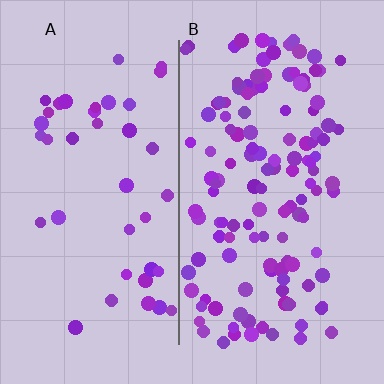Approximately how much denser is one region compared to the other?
Approximately 3.1× — region B over region A.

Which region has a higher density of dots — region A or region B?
B (the right).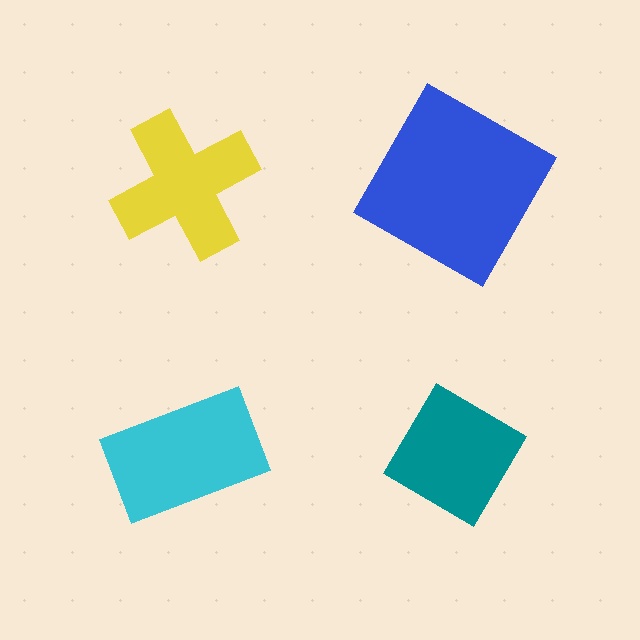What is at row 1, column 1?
A yellow cross.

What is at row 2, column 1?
A cyan rectangle.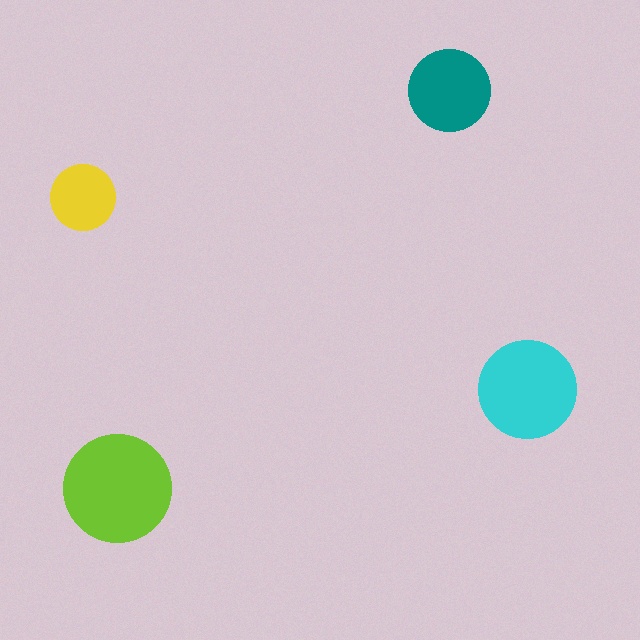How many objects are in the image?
There are 4 objects in the image.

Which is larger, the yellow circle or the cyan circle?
The cyan one.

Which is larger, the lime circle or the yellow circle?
The lime one.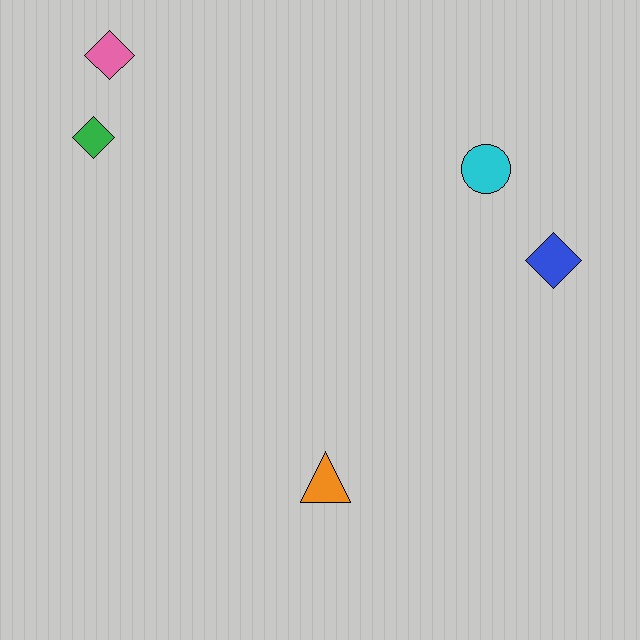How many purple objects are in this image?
There are no purple objects.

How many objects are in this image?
There are 5 objects.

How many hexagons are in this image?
There are no hexagons.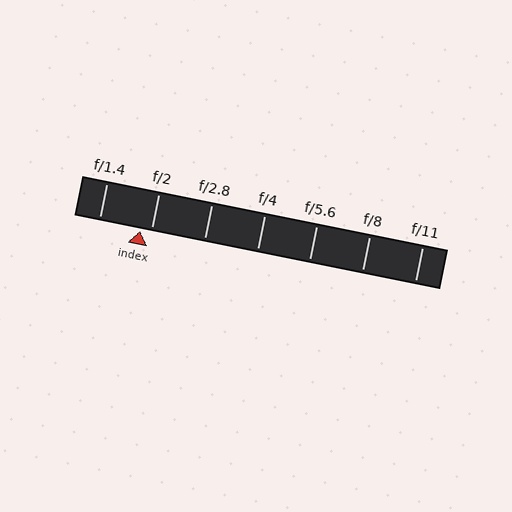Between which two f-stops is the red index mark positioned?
The index mark is between f/1.4 and f/2.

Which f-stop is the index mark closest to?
The index mark is closest to f/2.